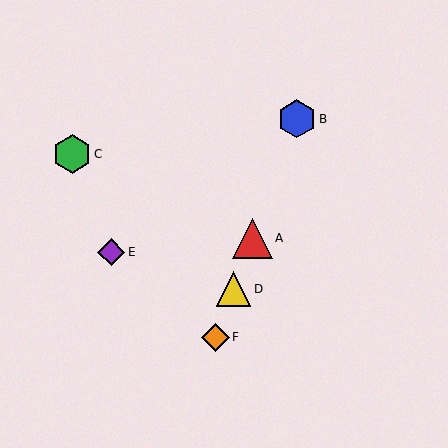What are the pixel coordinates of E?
Object E is at (111, 252).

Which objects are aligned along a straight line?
Objects A, B, D, F are aligned along a straight line.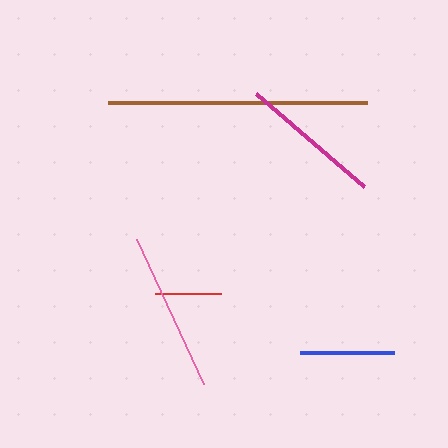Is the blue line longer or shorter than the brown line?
The brown line is longer than the blue line.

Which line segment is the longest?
The brown line is the longest at approximately 260 pixels.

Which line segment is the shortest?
The red line is the shortest at approximately 67 pixels.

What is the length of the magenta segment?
The magenta segment is approximately 142 pixels long.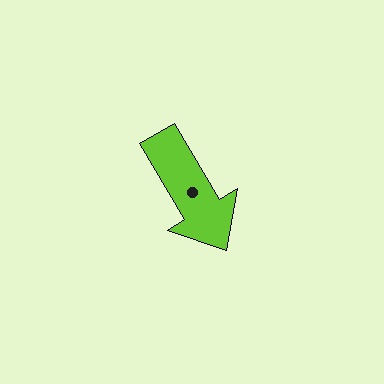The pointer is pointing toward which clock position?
Roughly 5 o'clock.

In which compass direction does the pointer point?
Southeast.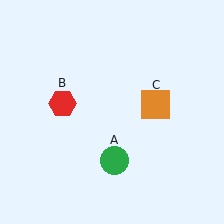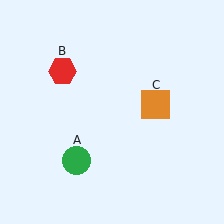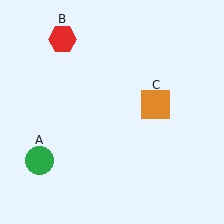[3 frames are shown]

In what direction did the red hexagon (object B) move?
The red hexagon (object B) moved up.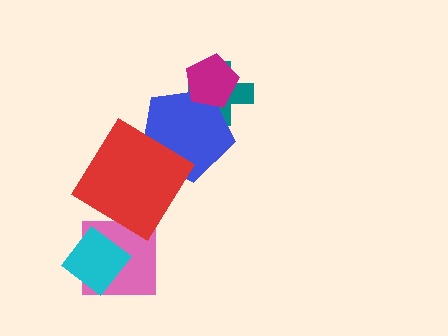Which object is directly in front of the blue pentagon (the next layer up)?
The red diamond is directly in front of the blue pentagon.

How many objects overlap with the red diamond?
1 object overlaps with the red diamond.